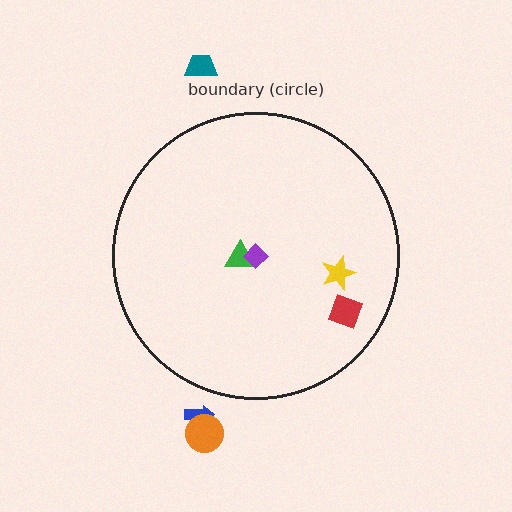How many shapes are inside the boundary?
4 inside, 3 outside.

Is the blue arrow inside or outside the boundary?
Outside.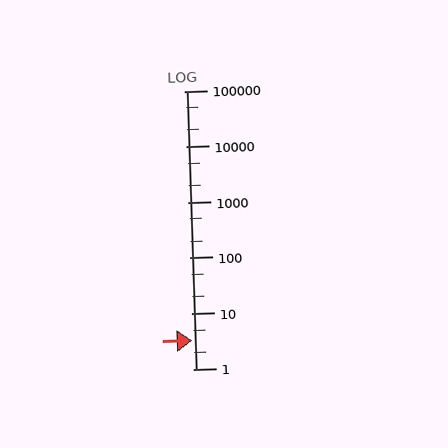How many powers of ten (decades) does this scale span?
The scale spans 5 decades, from 1 to 100000.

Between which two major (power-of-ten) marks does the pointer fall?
The pointer is between 1 and 10.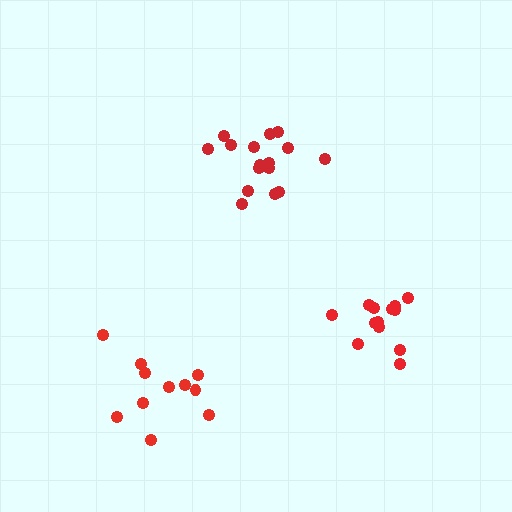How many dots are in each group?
Group 1: 11 dots, Group 2: 13 dots, Group 3: 16 dots (40 total).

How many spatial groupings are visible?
There are 3 spatial groupings.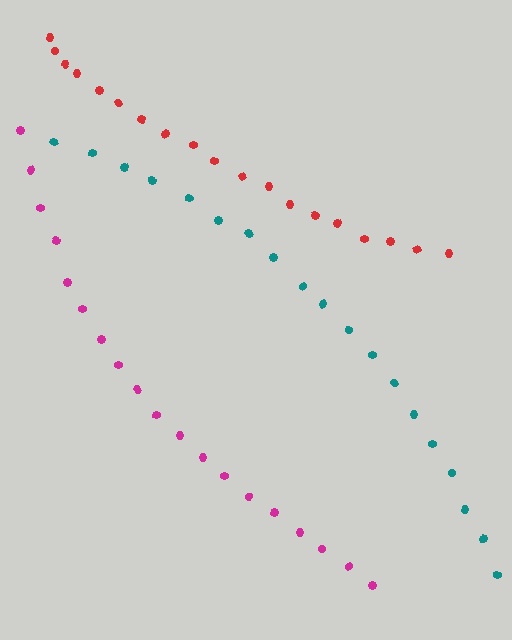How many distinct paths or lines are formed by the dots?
There are 3 distinct paths.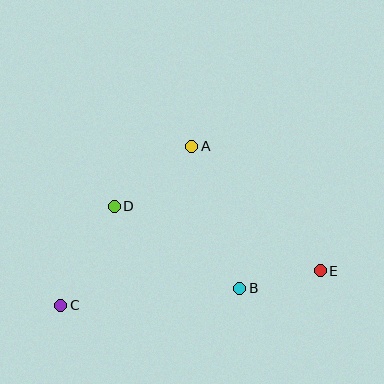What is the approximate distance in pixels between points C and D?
The distance between C and D is approximately 113 pixels.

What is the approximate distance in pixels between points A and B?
The distance between A and B is approximately 150 pixels.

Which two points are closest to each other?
Points B and E are closest to each other.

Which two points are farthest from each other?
Points C and E are farthest from each other.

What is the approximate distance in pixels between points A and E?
The distance between A and E is approximately 179 pixels.